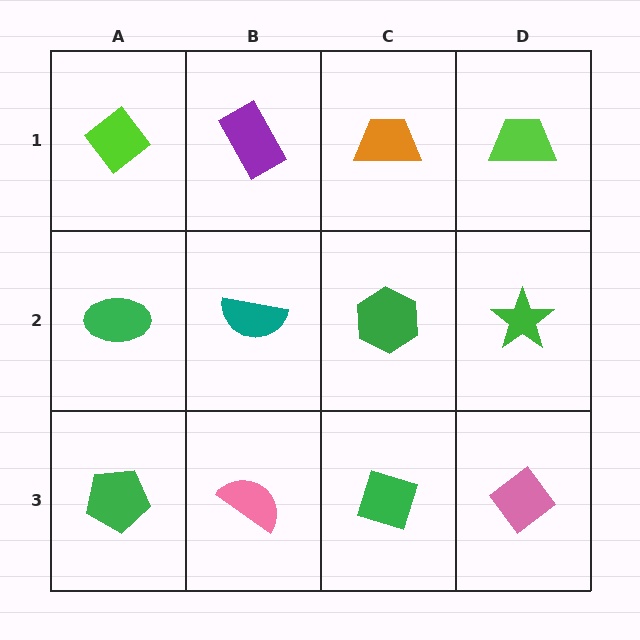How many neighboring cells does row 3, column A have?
2.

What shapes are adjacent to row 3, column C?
A green hexagon (row 2, column C), a pink semicircle (row 3, column B), a pink diamond (row 3, column D).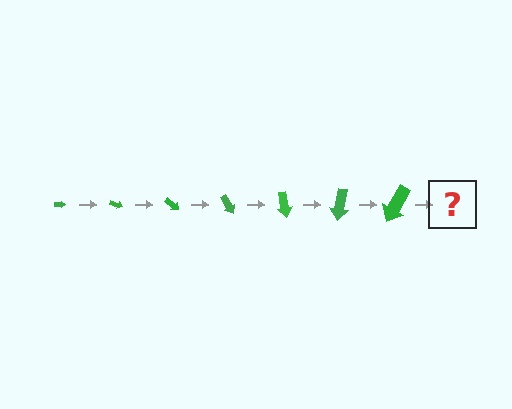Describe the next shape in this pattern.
It should be an arrow, larger than the previous one and rotated 140 degrees from the start.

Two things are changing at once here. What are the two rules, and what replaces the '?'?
The two rules are that the arrow grows larger each step and it rotates 20 degrees each step. The '?' should be an arrow, larger than the previous one and rotated 140 degrees from the start.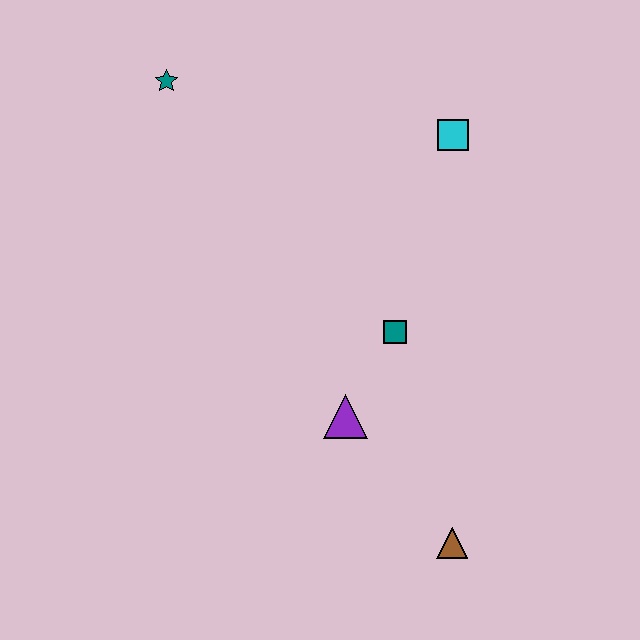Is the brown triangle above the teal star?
No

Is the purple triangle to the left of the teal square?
Yes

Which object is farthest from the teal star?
The brown triangle is farthest from the teal star.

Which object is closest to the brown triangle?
The purple triangle is closest to the brown triangle.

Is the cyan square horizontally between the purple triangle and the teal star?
No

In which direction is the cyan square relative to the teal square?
The cyan square is above the teal square.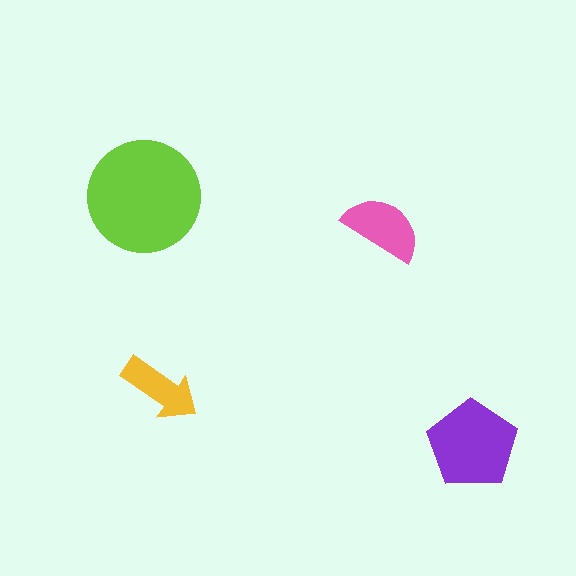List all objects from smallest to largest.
The yellow arrow, the pink semicircle, the purple pentagon, the lime circle.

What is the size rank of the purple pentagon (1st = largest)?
2nd.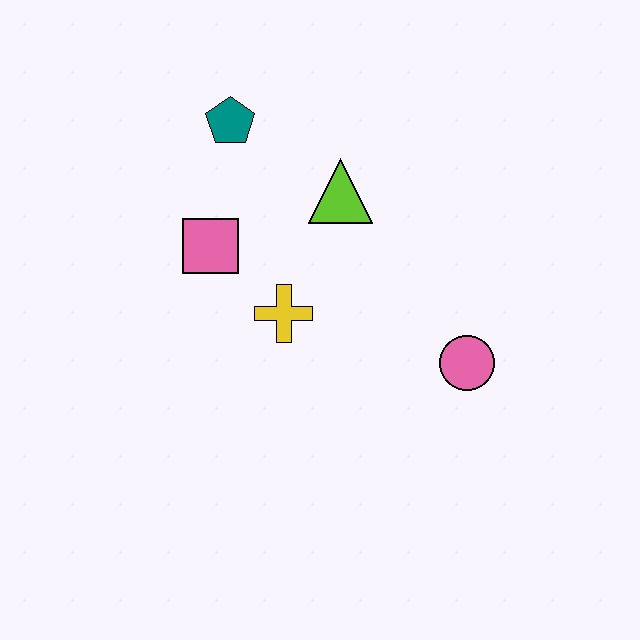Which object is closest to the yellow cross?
The pink square is closest to the yellow cross.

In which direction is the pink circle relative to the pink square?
The pink circle is to the right of the pink square.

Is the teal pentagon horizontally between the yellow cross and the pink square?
Yes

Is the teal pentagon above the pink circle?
Yes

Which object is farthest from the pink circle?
The teal pentagon is farthest from the pink circle.